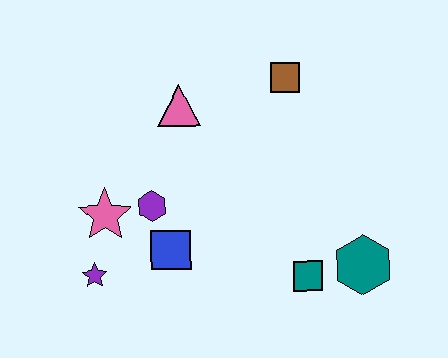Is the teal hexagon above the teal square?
Yes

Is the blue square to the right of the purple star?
Yes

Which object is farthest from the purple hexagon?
The teal hexagon is farthest from the purple hexagon.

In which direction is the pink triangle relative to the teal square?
The pink triangle is above the teal square.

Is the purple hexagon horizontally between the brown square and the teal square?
No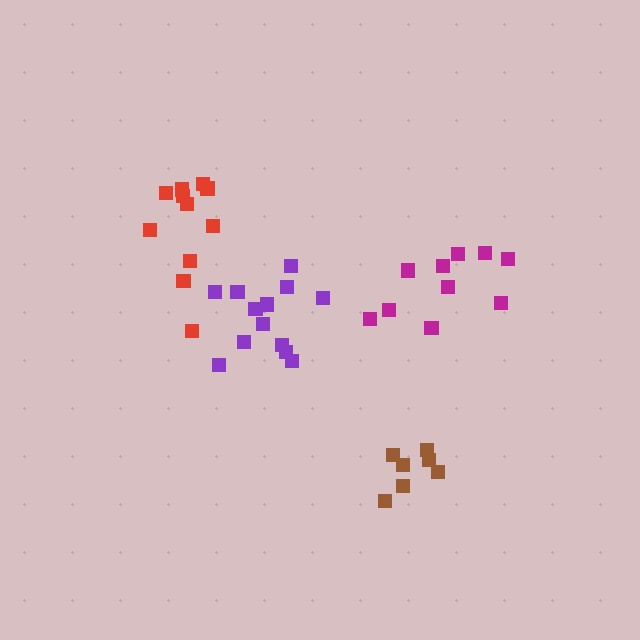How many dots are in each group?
Group 1: 7 dots, Group 2: 10 dots, Group 3: 11 dots, Group 4: 13 dots (41 total).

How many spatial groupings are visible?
There are 4 spatial groupings.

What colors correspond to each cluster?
The clusters are colored: brown, magenta, red, purple.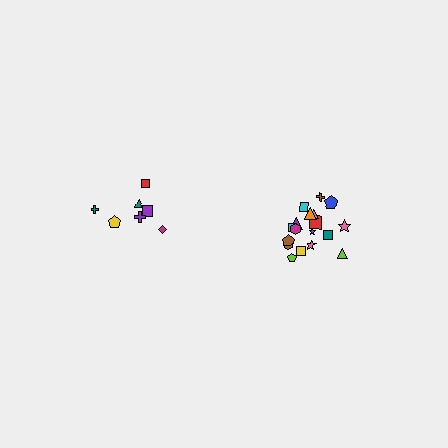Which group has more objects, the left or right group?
The right group.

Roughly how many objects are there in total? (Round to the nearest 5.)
Roughly 25 objects in total.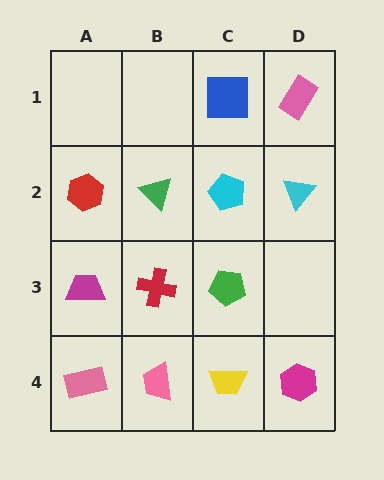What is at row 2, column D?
A cyan triangle.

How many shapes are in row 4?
4 shapes.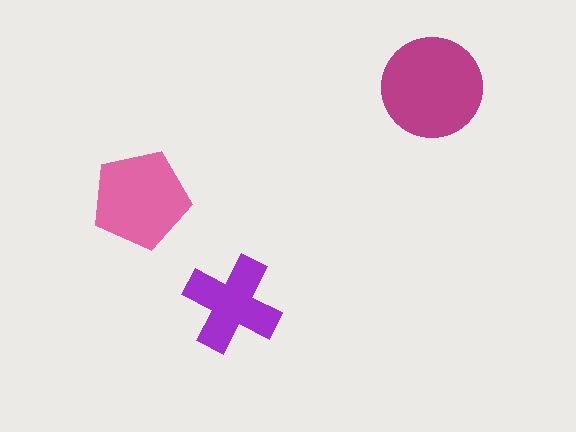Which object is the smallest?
The purple cross.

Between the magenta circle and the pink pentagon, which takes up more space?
The magenta circle.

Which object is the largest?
The magenta circle.